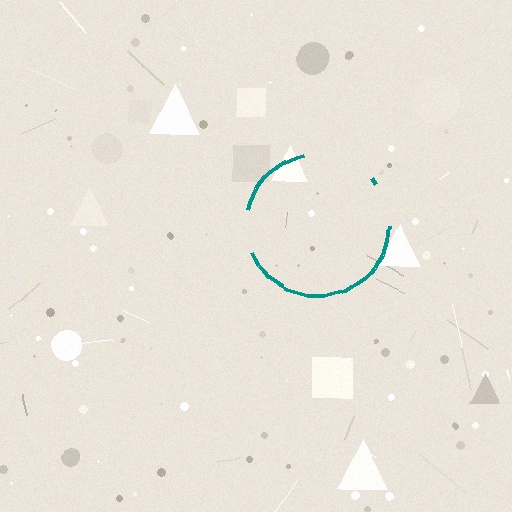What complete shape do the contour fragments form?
The contour fragments form a circle.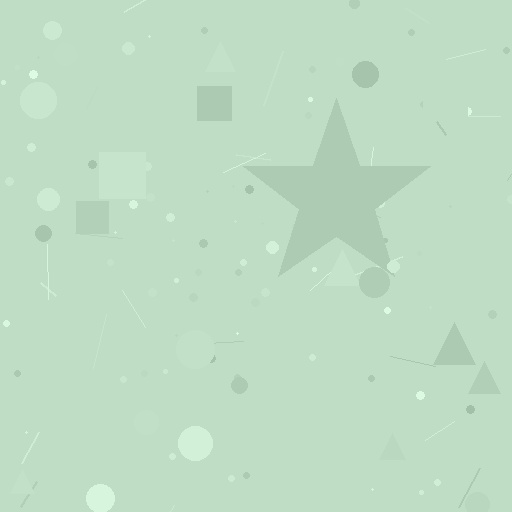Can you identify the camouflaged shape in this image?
The camouflaged shape is a star.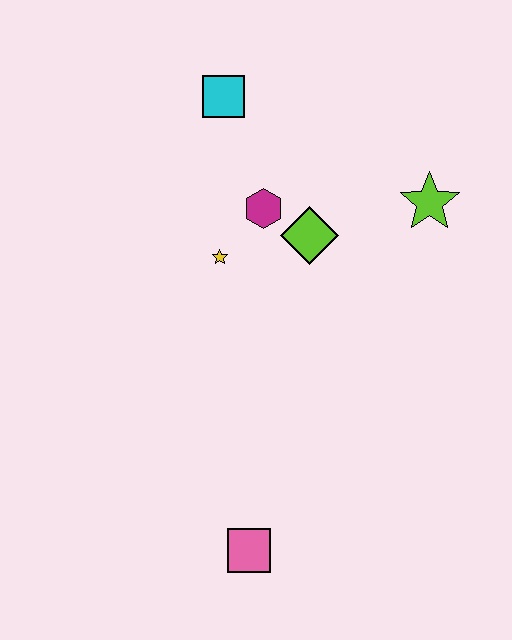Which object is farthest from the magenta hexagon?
The pink square is farthest from the magenta hexagon.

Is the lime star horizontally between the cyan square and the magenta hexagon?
No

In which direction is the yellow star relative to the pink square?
The yellow star is above the pink square.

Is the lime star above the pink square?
Yes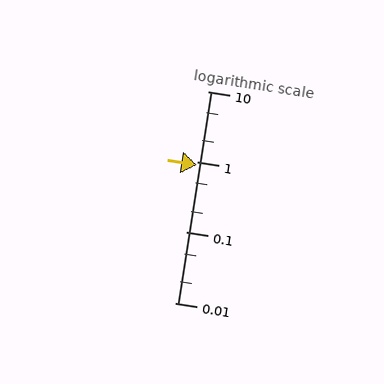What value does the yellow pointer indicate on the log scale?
The pointer indicates approximately 0.89.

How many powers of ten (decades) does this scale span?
The scale spans 3 decades, from 0.01 to 10.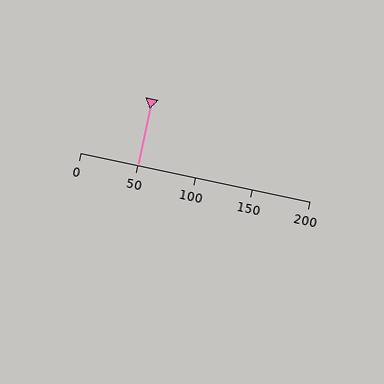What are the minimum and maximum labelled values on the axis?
The axis runs from 0 to 200.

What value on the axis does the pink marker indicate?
The marker indicates approximately 50.